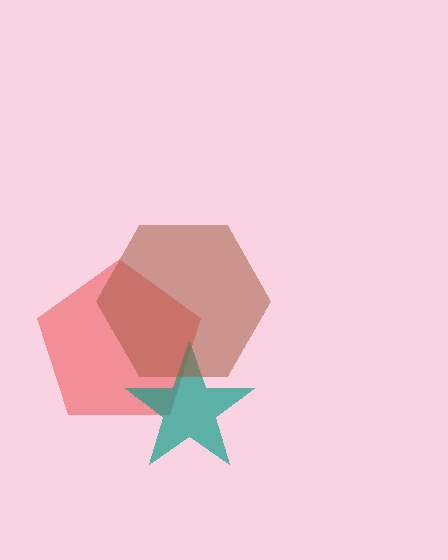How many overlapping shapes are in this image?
There are 3 overlapping shapes in the image.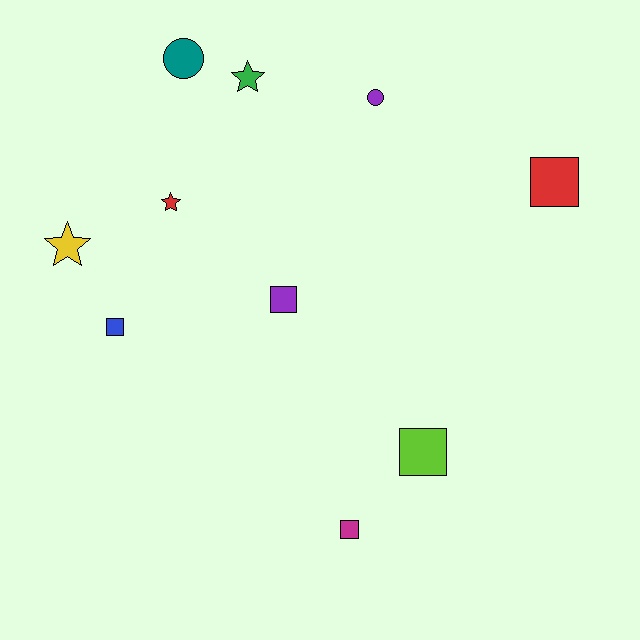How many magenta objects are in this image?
There is 1 magenta object.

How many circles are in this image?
There are 2 circles.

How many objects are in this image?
There are 10 objects.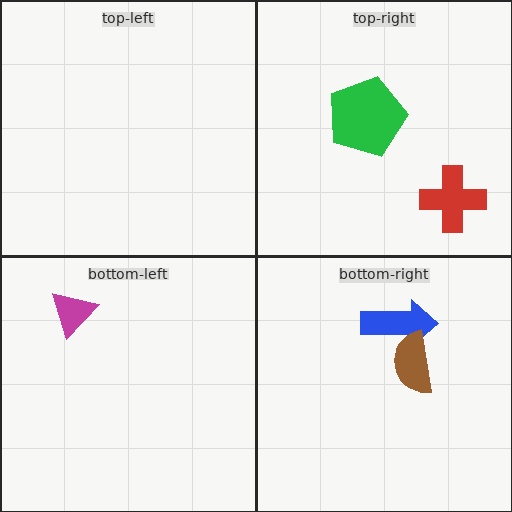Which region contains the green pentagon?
The top-right region.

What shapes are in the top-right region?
The green pentagon, the red cross.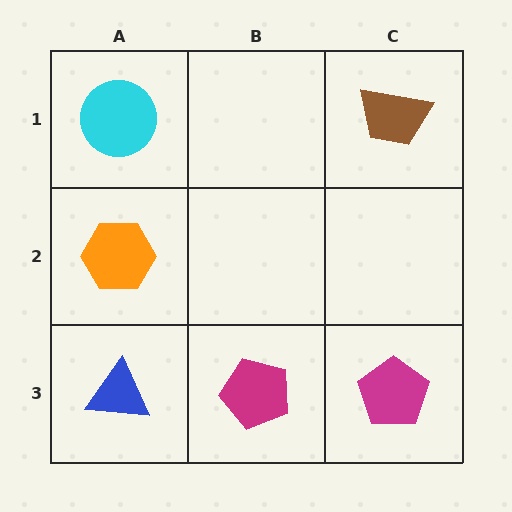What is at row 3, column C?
A magenta pentagon.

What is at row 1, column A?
A cyan circle.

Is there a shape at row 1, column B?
No, that cell is empty.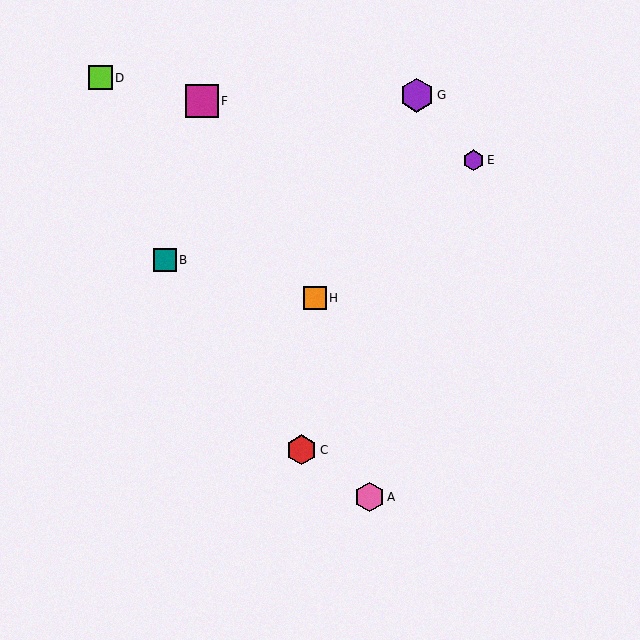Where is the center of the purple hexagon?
The center of the purple hexagon is at (417, 95).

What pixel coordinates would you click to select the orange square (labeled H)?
Click at (315, 298) to select the orange square H.